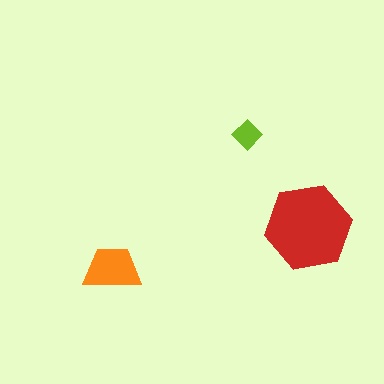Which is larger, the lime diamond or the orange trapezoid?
The orange trapezoid.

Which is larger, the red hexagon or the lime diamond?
The red hexagon.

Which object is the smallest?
The lime diamond.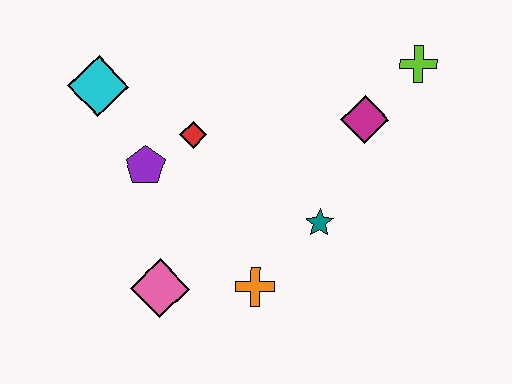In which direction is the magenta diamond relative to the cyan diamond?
The magenta diamond is to the right of the cyan diamond.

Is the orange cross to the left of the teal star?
Yes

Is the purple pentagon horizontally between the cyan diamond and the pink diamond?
Yes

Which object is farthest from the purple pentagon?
The lime cross is farthest from the purple pentagon.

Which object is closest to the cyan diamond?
The purple pentagon is closest to the cyan diamond.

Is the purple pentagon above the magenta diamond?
No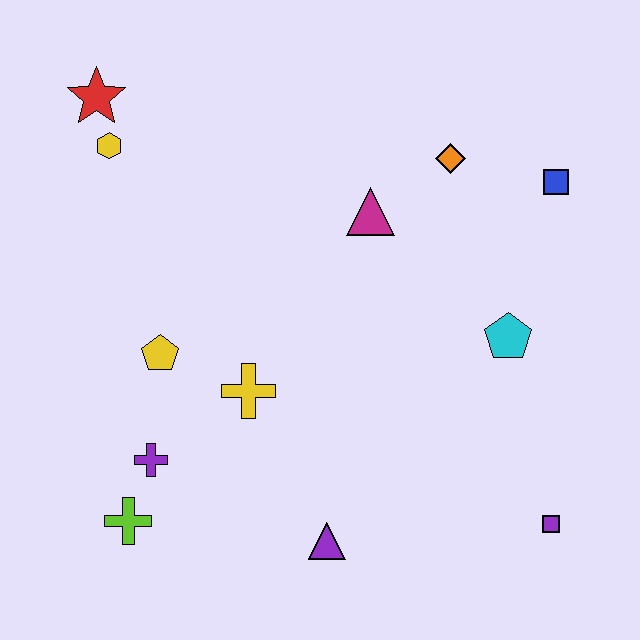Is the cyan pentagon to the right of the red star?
Yes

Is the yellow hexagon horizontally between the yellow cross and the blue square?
No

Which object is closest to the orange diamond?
The magenta triangle is closest to the orange diamond.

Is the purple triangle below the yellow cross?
Yes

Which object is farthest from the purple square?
The red star is farthest from the purple square.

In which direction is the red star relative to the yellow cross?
The red star is above the yellow cross.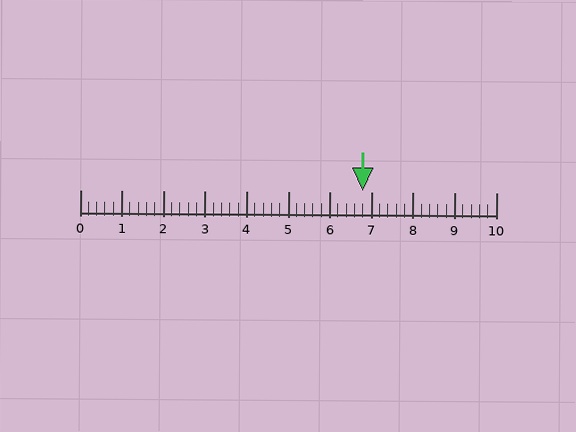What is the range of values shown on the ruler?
The ruler shows values from 0 to 10.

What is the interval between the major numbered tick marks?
The major tick marks are spaced 1 units apart.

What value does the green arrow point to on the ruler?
The green arrow points to approximately 6.8.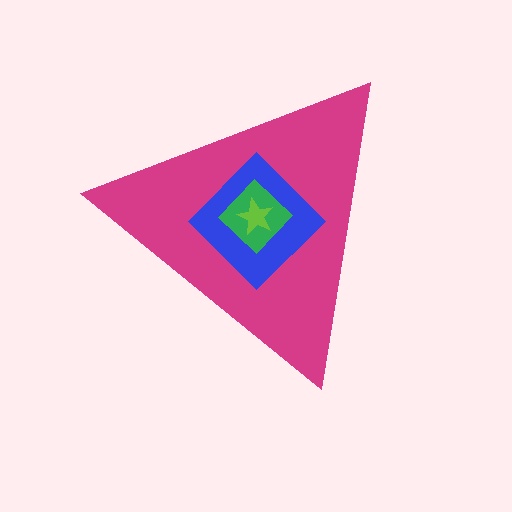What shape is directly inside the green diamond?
The lime star.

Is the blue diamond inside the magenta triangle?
Yes.